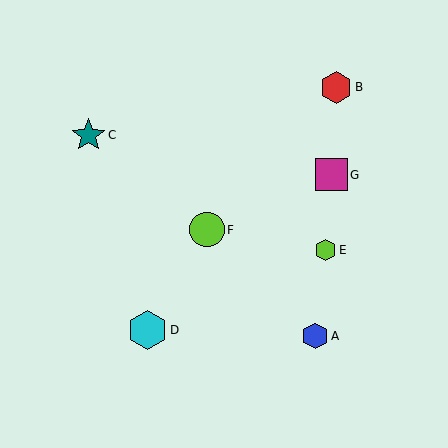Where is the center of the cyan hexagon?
The center of the cyan hexagon is at (148, 330).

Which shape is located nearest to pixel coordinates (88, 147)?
The teal star (labeled C) at (89, 135) is nearest to that location.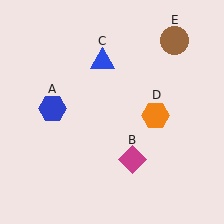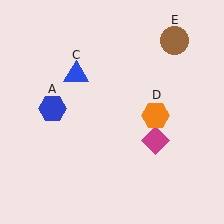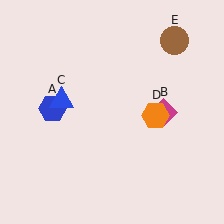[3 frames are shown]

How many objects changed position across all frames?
2 objects changed position: magenta diamond (object B), blue triangle (object C).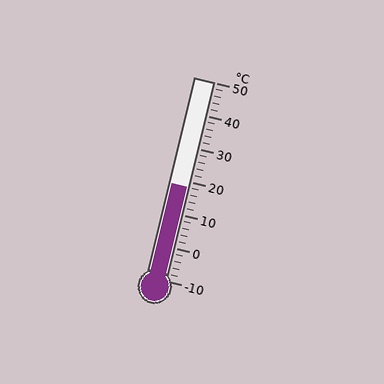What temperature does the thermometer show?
The thermometer shows approximately 18°C.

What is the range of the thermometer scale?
The thermometer scale ranges from -10°C to 50°C.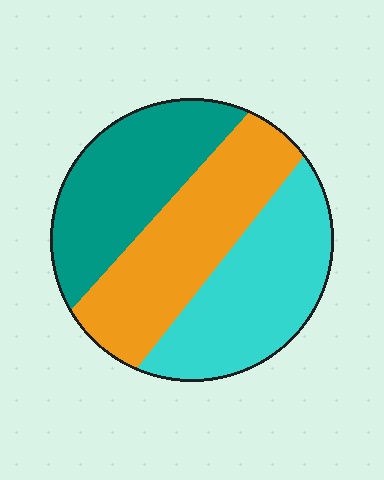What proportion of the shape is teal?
Teal covers about 30% of the shape.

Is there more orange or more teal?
Orange.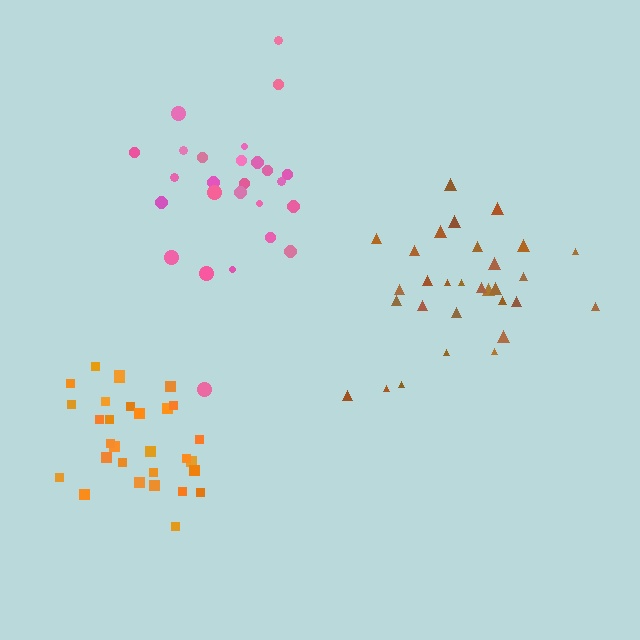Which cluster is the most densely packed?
Orange.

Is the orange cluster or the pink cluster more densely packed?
Orange.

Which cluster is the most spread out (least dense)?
Pink.